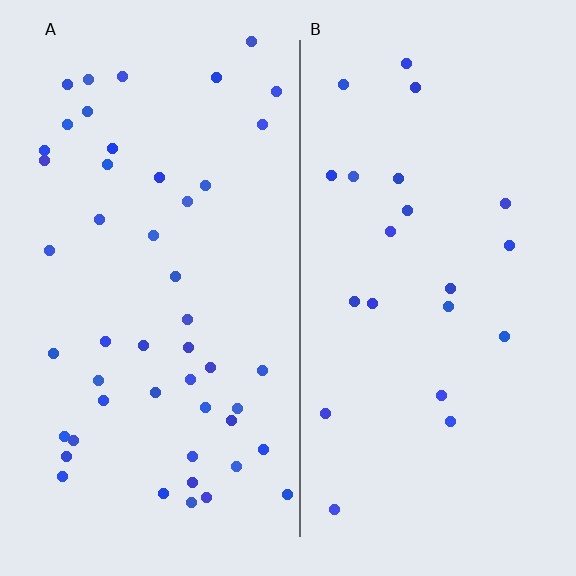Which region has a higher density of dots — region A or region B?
A (the left).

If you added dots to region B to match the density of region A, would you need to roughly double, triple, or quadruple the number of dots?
Approximately double.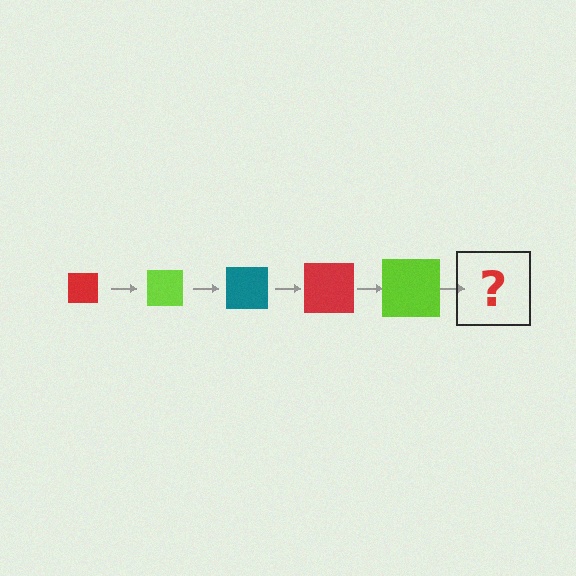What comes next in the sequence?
The next element should be a teal square, larger than the previous one.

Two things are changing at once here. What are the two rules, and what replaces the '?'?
The two rules are that the square grows larger each step and the color cycles through red, lime, and teal. The '?' should be a teal square, larger than the previous one.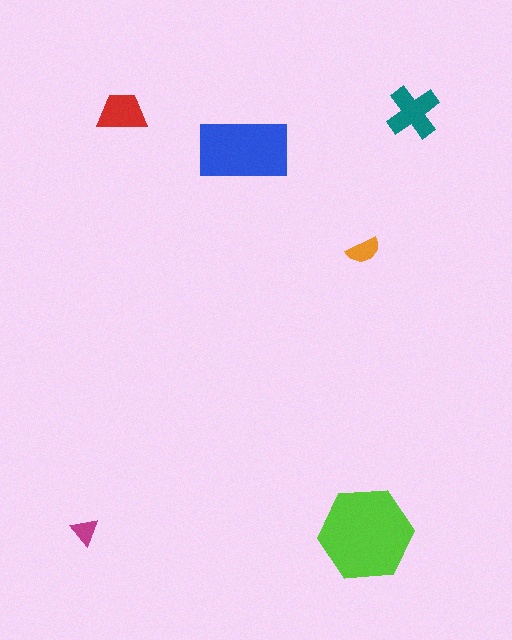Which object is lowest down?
The lime hexagon is bottommost.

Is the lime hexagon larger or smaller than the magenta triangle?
Larger.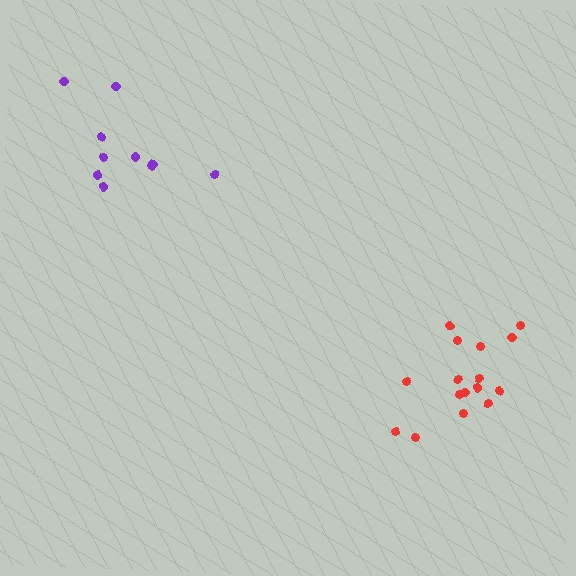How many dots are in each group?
Group 1: 16 dots, Group 2: 10 dots (26 total).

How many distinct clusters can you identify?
There are 2 distinct clusters.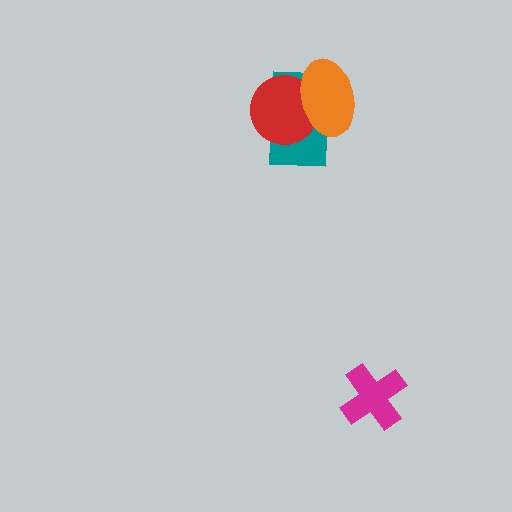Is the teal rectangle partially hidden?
Yes, it is partially covered by another shape.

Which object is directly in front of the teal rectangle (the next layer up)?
The red circle is directly in front of the teal rectangle.